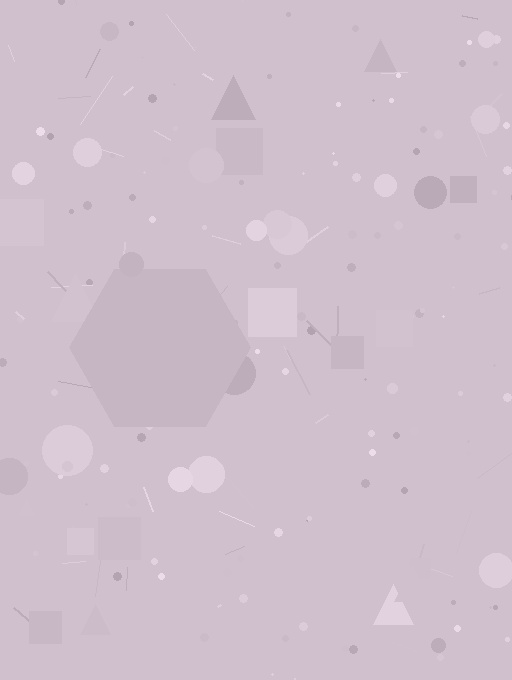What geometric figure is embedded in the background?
A hexagon is embedded in the background.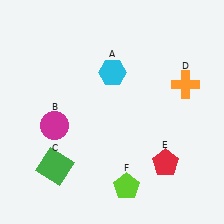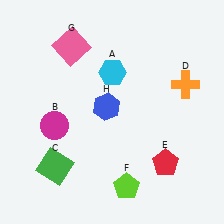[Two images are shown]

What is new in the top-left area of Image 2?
A pink square (G) was added in the top-left area of Image 2.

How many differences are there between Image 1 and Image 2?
There are 2 differences between the two images.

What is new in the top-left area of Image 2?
A blue hexagon (H) was added in the top-left area of Image 2.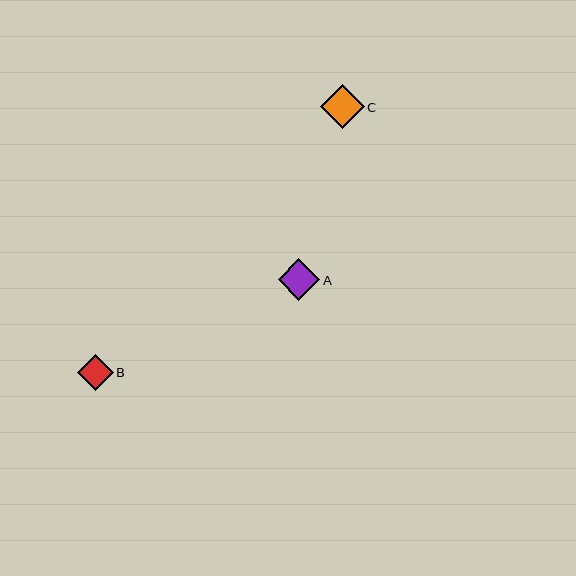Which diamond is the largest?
Diamond C is the largest with a size of approximately 44 pixels.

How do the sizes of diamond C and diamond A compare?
Diamond C and diamond A are approximately the same size.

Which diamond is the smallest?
Diamond B is the smallest with a size of approximately 36 pixels.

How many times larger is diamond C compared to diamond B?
Diamond C is approximately 1.2 times the size of diamond B.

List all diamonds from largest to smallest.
From largest to smallest: C, A, B.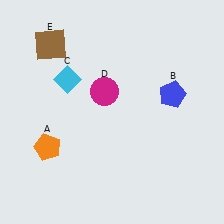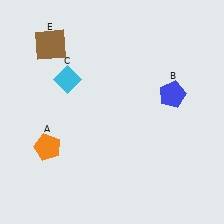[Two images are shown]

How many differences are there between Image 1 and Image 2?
There is 1 difference between the two images.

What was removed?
The magenta circle (D) was removed in Image 2.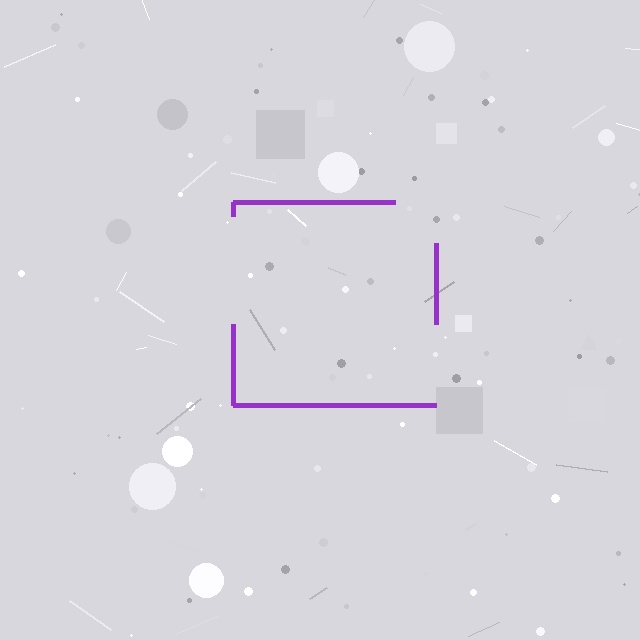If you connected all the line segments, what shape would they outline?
They would outline a square.